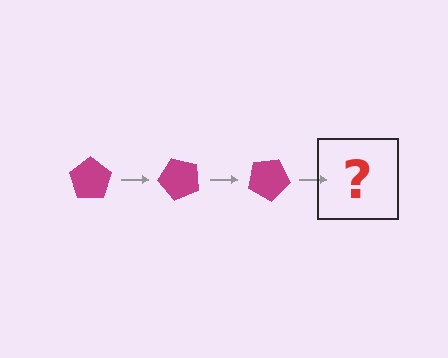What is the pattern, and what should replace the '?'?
The pattern is that the pentagon rotates 50 degrees each step. The '?' should be a magenta pentagon rotated 150 degrees.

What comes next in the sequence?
The next element should be a magenta pentagon rotated 150 degrees.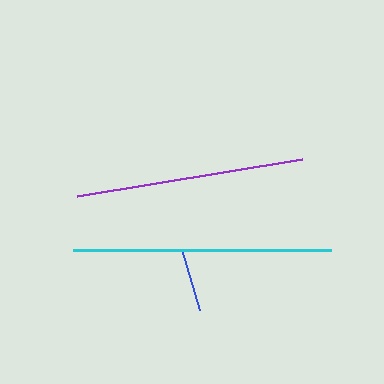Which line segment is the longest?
The cyan line is the longest at approximately 259 pixels.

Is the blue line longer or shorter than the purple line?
The purple line is longer than the blue line.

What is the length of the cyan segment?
The cyan segment is approximately 259 pixels long.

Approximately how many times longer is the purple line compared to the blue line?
The purple line is approximately 3.6 times the length of the blue line.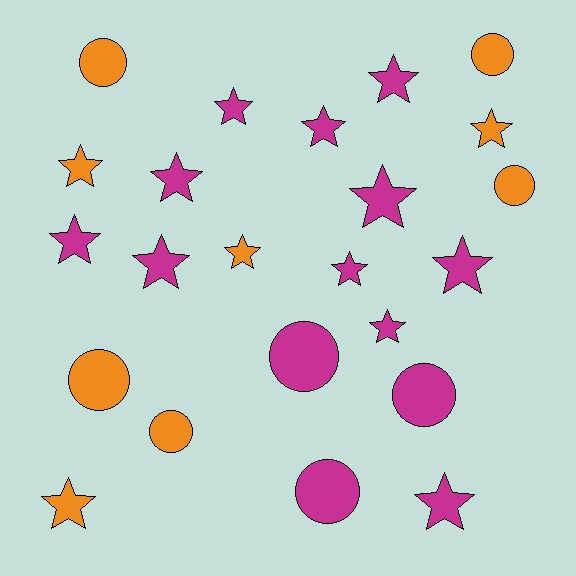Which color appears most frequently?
Magenta, with 14 objects.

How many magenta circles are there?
There are 3 magenta circles.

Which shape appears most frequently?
Star, with 15 objects.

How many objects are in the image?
There are 23 objects.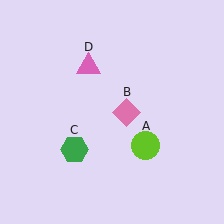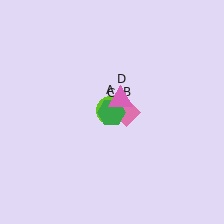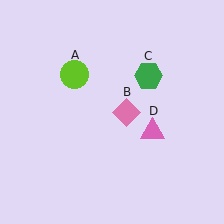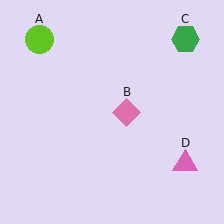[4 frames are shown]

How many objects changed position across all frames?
3 objects changed position: lime circle (object A), green hexagon (object C), pink triangle (object D).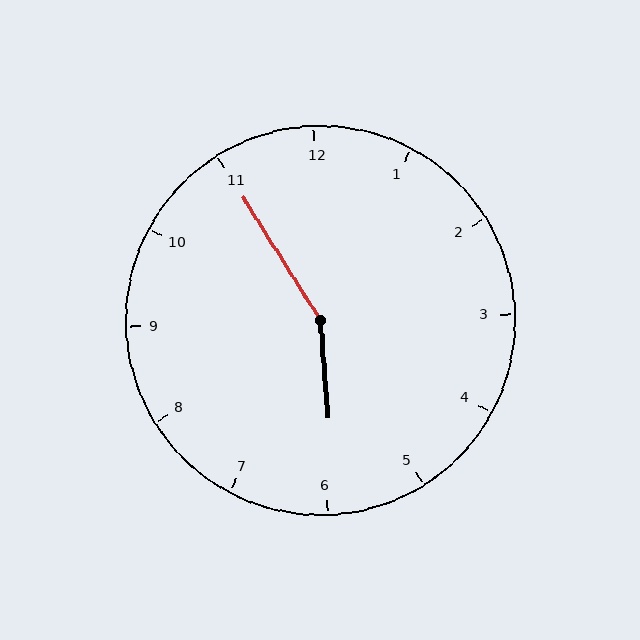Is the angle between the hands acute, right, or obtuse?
It is obtuse.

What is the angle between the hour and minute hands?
Approximately 152 degrees.